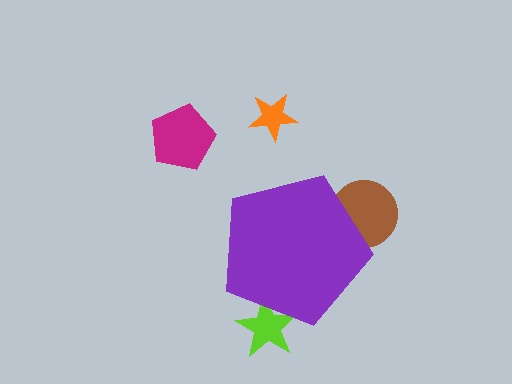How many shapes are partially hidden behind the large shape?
2 shapes are partially hidden.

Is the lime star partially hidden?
Yes, the lime star is partially hidden behind the purple pentagon.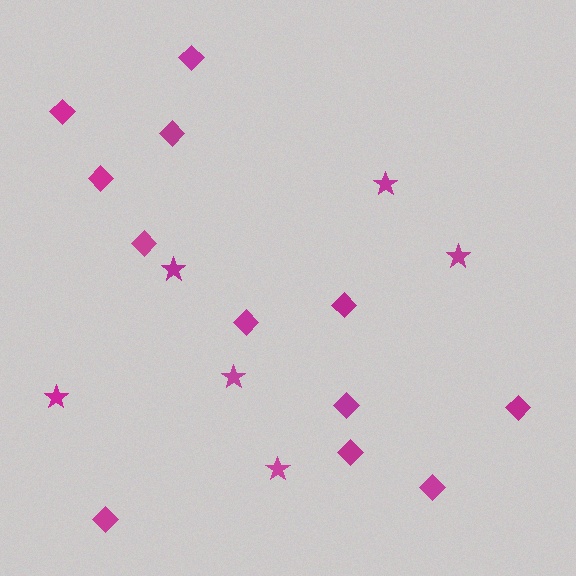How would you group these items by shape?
There are 2 groups: one group of diamonds (12) and one group of stars (6).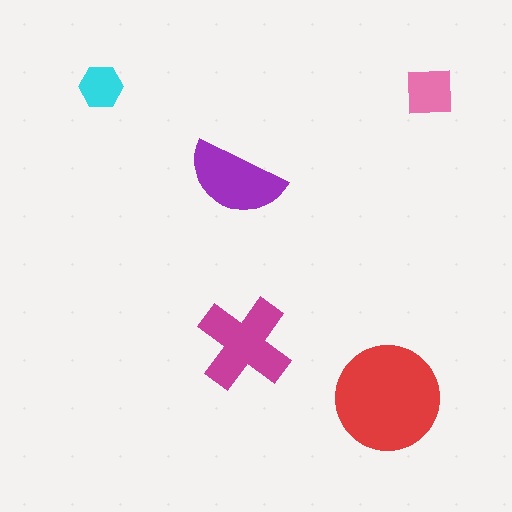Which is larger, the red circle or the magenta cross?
The red circle.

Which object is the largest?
The red circle.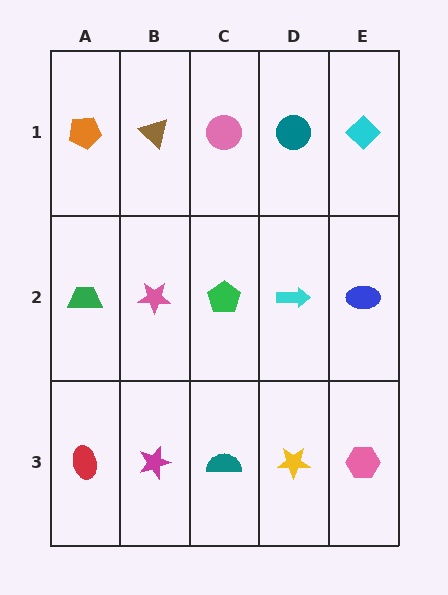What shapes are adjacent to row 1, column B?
A pink star (row 2, column B), an orange pentagon (row 1, column A), a pink circle (row 1, column C).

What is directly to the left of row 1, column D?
A pink circle.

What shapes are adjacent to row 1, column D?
A cyan arrow (row 2, column D), a pink circle (row 1, column C), a cyan diamond (row 1, column E).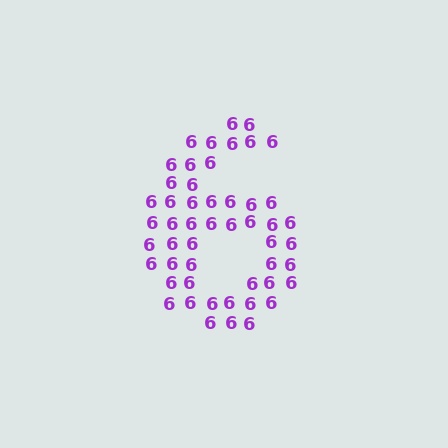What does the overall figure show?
The overall figure shows the digit 6.